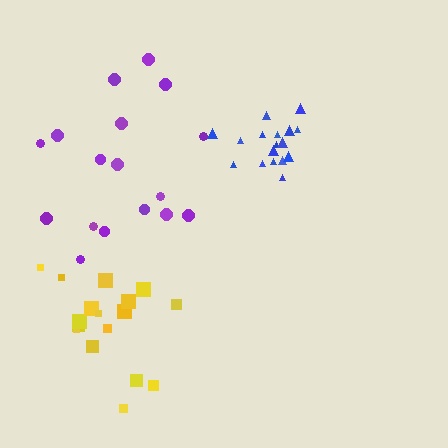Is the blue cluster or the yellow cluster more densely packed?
Blue.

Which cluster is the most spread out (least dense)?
Purple.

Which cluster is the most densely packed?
Blue.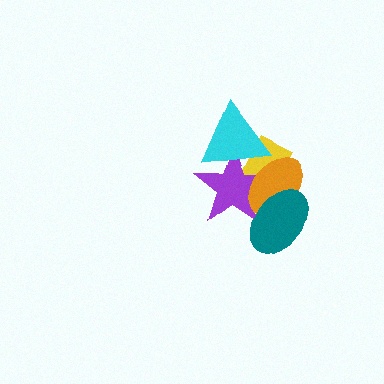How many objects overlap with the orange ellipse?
4 objects overlap with the orange ellipse.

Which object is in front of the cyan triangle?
The orange ellipse is in front of the cyan triangle.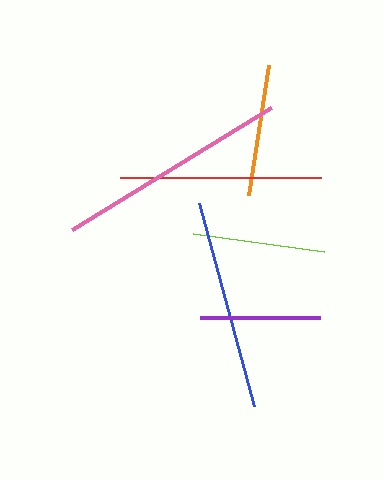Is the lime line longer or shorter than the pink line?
The pink line is longer than the lime line.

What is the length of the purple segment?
The purple segment is approximately 120 pixels long.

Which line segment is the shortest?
The purple line is the shortest at approximately 120 pixels.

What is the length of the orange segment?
The orange segment is approximately 132 pixels long.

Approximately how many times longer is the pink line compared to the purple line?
The pink line is approximately 1.9 times the length of the purple line.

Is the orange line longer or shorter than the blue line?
The blue line is longer than the orange line.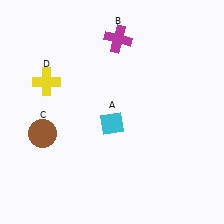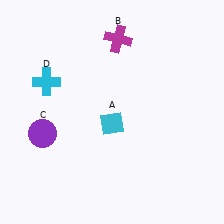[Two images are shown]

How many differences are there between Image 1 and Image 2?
There are 2 differences between the two images.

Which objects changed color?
C changed from brown to purple. D changed from yellow to cyan.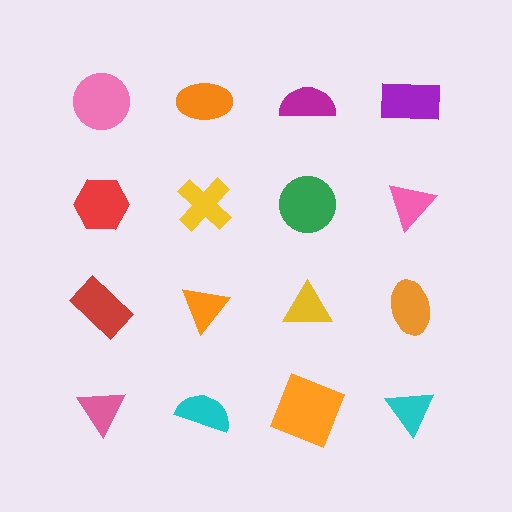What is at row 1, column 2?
An orange ellipse.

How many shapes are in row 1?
4 shapes.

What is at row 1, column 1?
A pink circle.